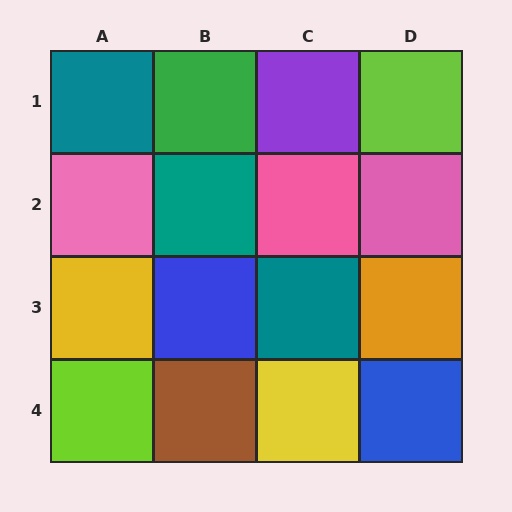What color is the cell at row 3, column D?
Orange.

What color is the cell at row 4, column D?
Blue.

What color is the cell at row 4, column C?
Yellow.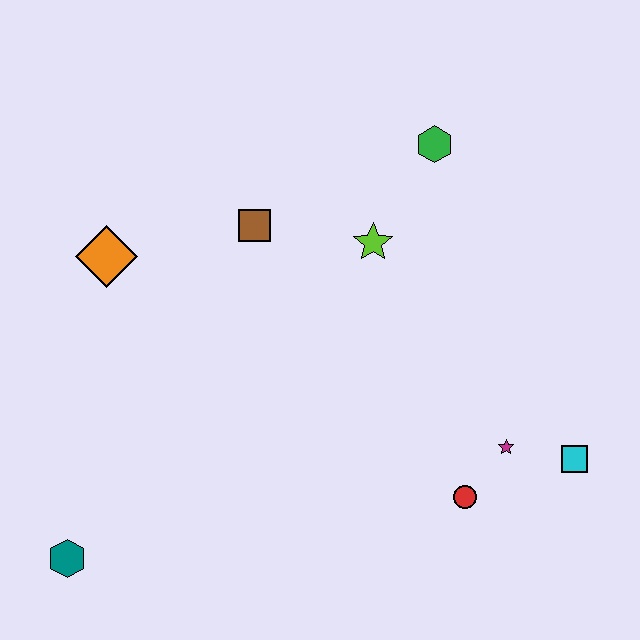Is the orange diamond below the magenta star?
No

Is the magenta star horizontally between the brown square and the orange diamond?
No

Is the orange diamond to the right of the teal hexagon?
Yes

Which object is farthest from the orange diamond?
The cyan square is farthest from the orange diamond.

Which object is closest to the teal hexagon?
The orange diamond is closest to the teal hexagon.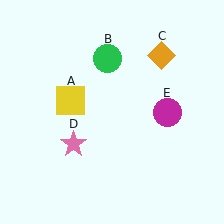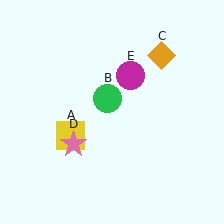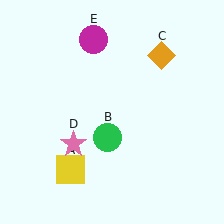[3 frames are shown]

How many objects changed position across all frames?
3 objects changed position: yellow square (object A), green circle (object B), magenta circle (object E).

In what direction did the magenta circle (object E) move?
The magenta circle (object E) moved up and to the left.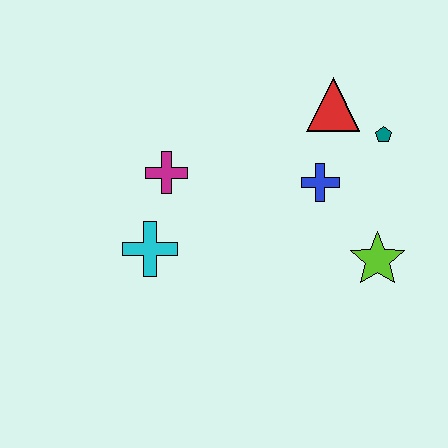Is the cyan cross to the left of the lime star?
Yes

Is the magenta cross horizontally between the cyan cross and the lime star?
Yes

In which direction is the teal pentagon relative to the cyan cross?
The teal pentagon is to the right of the cyan cross.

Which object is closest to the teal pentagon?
The red triangle is closest to the teal pentagon.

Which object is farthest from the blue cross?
The cyan cross is farthest from the blue cross.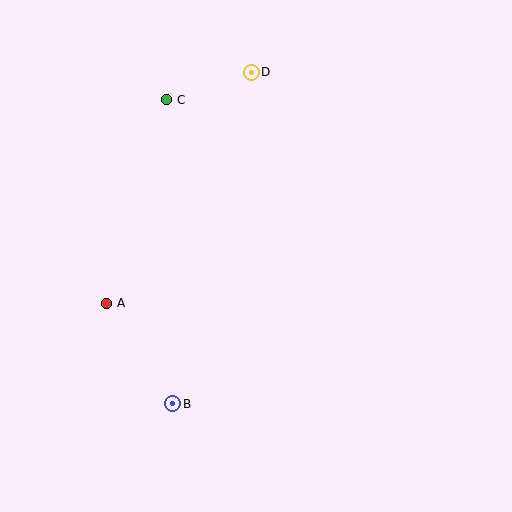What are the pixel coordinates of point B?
Point B is at (173, 404).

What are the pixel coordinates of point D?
Point D is at (251, 72).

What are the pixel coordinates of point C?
Point C is at (167, 100).